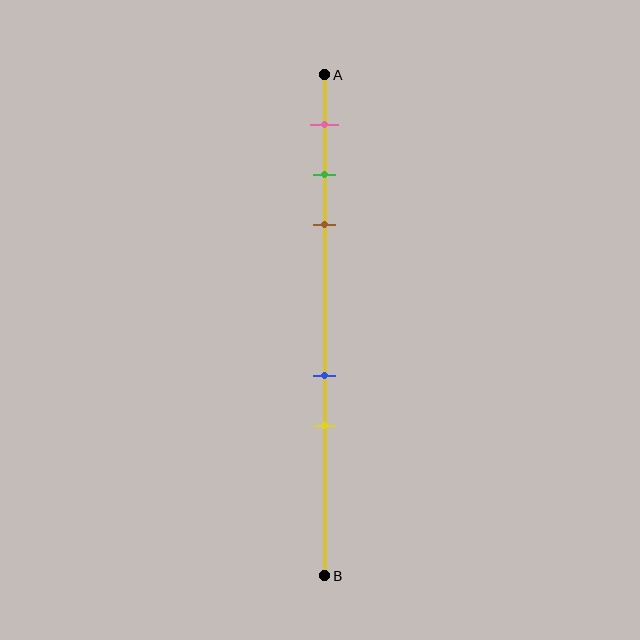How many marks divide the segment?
There are 5 marks dividing the segment.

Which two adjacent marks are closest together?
The green and brown marks are the closest adjacent pair.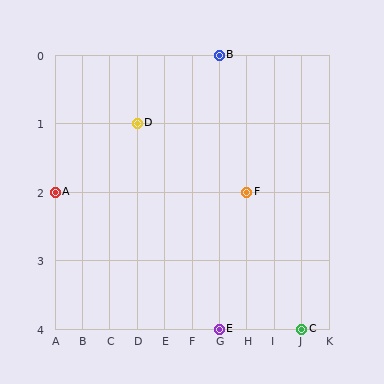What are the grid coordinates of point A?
Point A is at grid coordinates (A, 2).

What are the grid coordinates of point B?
Point B is at grid coordinates (G, 0).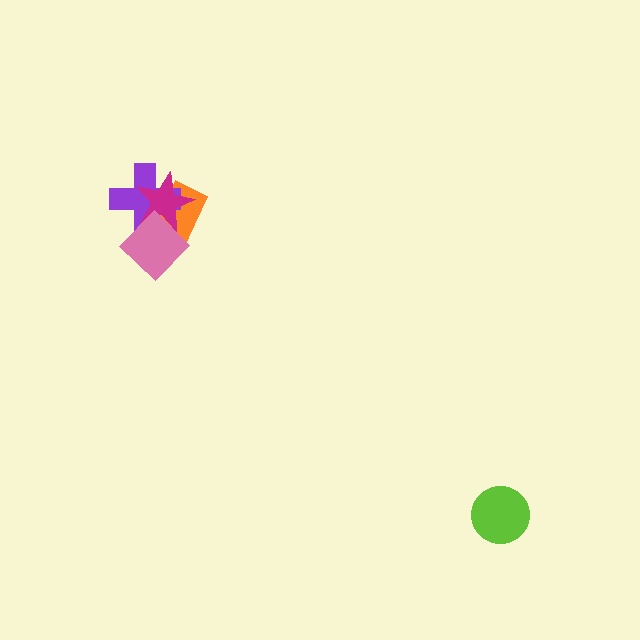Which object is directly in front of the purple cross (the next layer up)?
The magenta star is directly in front of the purple cross.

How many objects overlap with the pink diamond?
3 objects overlap with the pink diamond.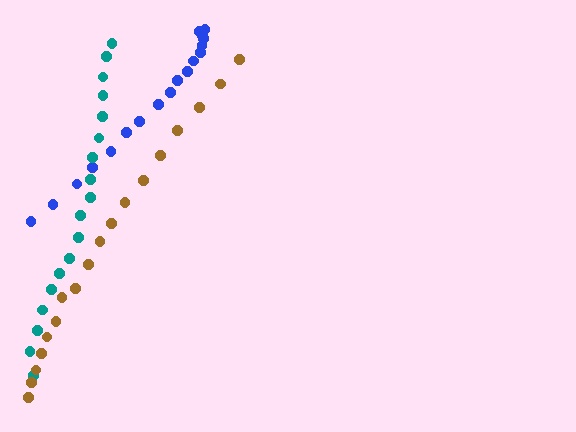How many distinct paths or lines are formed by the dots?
There are 3 distinct paths.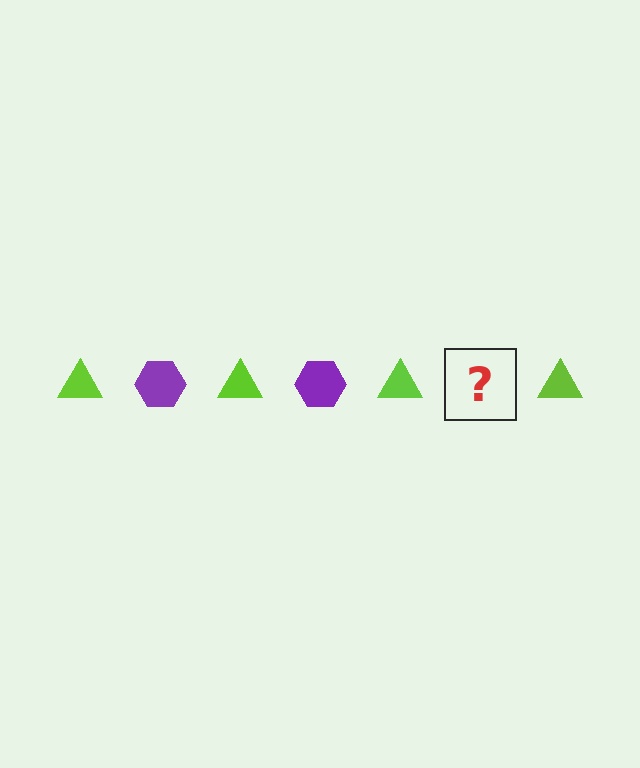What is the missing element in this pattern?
The missing element is a purple hexagon.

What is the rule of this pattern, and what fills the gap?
The rule is that the pattern alternates between lime triangle and purple hexagon. The gap should be filled with a purple hexagon.